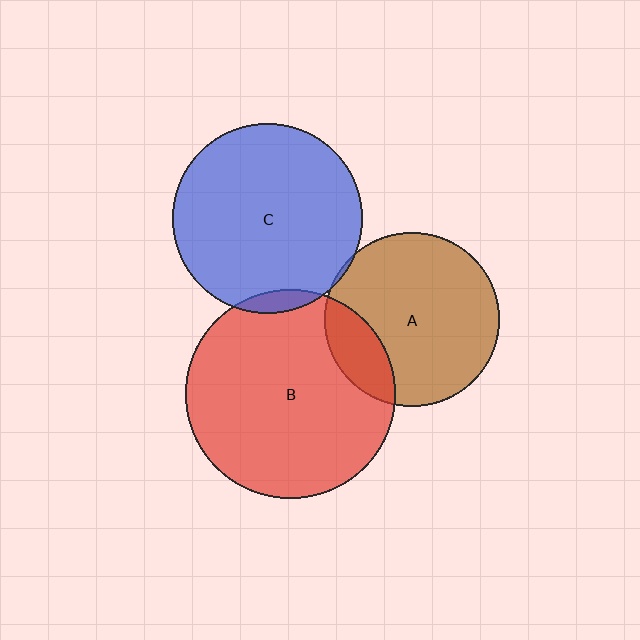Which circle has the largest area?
Circle B (red).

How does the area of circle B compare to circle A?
Approximately 1.4 times.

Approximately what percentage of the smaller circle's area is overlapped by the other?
Approximately 5%.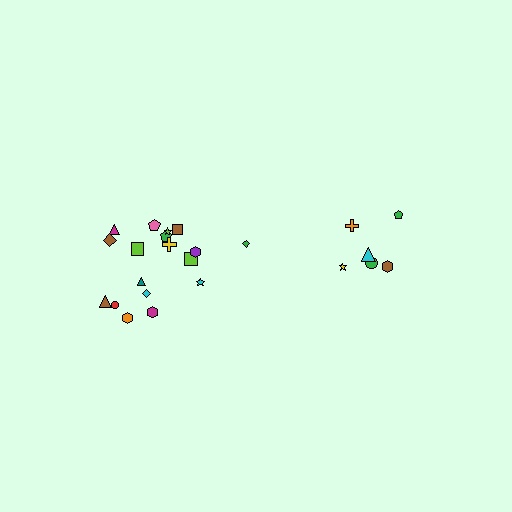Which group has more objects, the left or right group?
The left group.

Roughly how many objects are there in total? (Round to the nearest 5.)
Roughly 25 objects in total.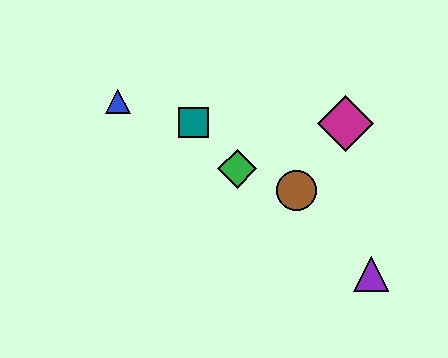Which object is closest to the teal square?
The green diamond is closest to the teal square.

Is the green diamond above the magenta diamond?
No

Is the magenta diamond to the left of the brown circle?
No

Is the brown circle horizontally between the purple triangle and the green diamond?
Yes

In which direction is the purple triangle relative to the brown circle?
The purple triangle is below the brown circle.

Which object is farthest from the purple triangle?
The blue triangle is farthest from the purple triangle.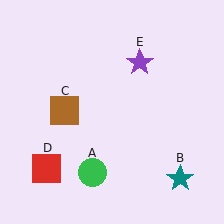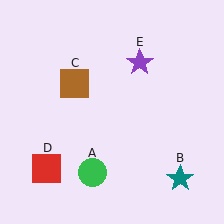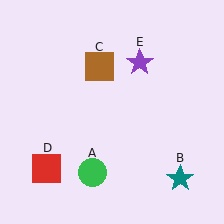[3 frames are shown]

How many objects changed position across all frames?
1 object changed position: brown square (object C).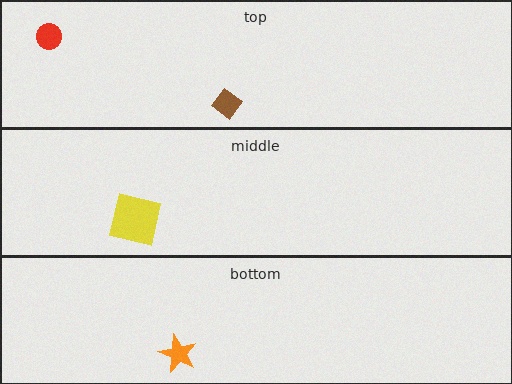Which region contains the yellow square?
The middle region.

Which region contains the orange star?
The bottom region.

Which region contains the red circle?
The top region.